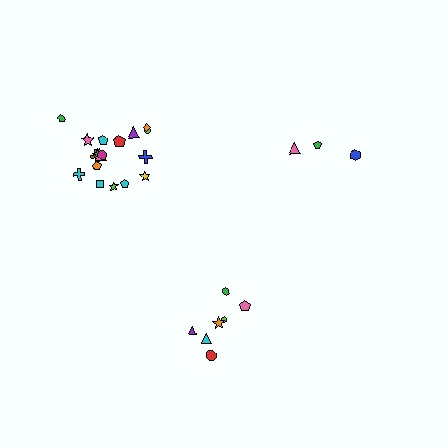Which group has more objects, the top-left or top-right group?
The top-left group.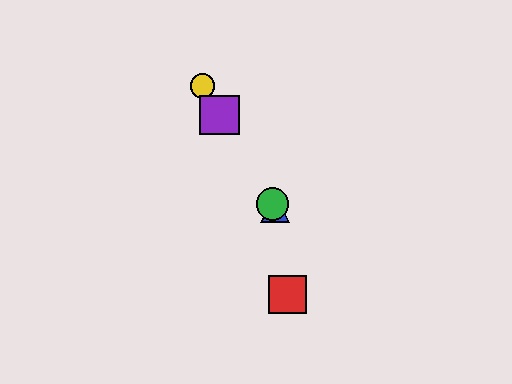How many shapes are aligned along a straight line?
4 shapes (the blue triangle, the green circle, the yellow circle, the purple square) are aligned along a straight line.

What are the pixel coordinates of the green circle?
The green circle is at (272, 204).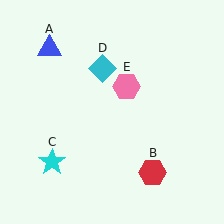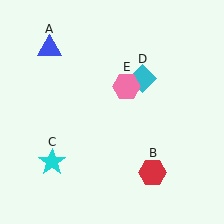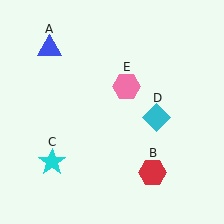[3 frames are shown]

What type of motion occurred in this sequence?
The cyan diamond (object D) rotated clockwise around the center of the scene.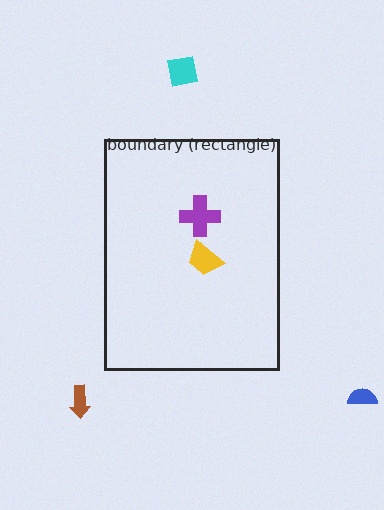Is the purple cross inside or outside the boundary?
Inside.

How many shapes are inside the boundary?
2 inside, 3 outside.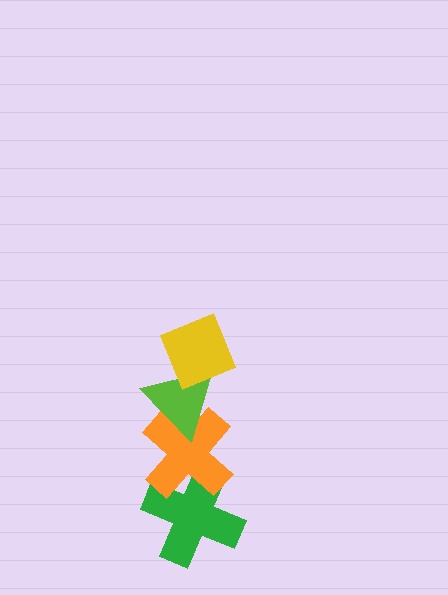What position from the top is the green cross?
The green cross is 4th from the top.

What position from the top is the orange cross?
The orange cross is 3rd from the top.